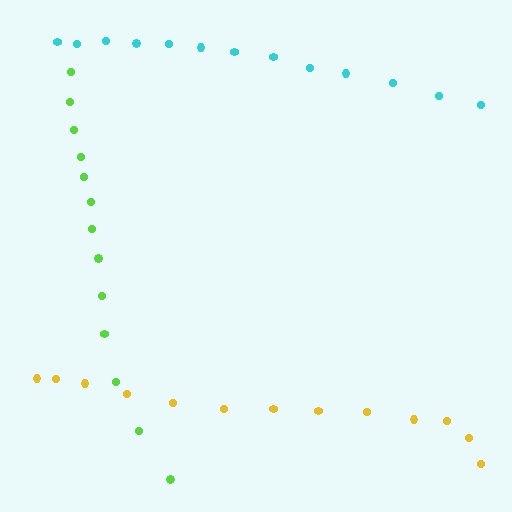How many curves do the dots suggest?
There are 3 distinct paths.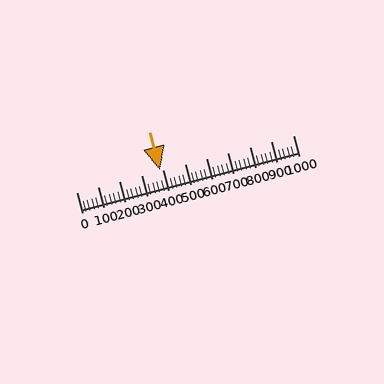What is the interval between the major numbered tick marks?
The major tick marks are spaced 100 units apart.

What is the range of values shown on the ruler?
The ruler shows values from 0 to 1000.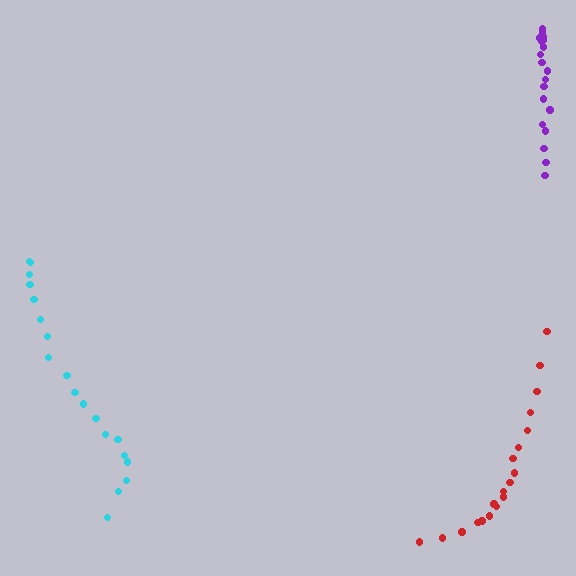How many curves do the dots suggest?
There are 3 distinct paths.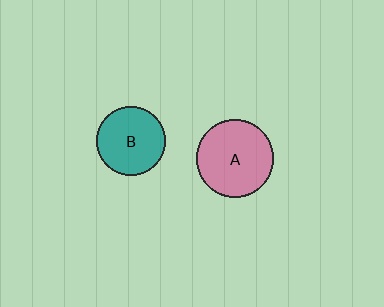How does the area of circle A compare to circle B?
Approximately 1.3 times.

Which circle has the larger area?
Circle A (pink).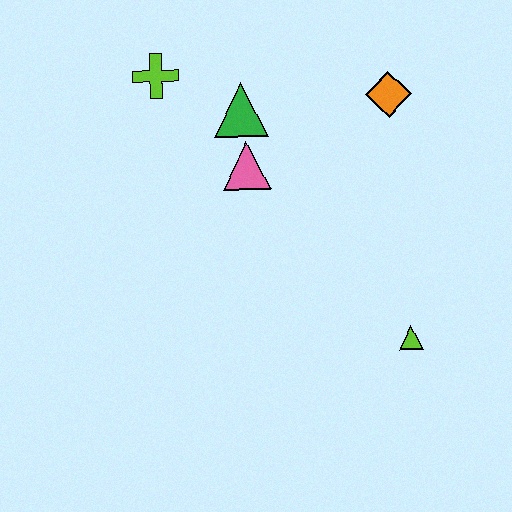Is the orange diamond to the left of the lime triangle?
Yes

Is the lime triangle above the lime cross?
No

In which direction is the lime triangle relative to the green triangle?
The lime triangle is below the green triangle.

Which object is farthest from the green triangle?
The lime triangle is farthest from the green triangle.